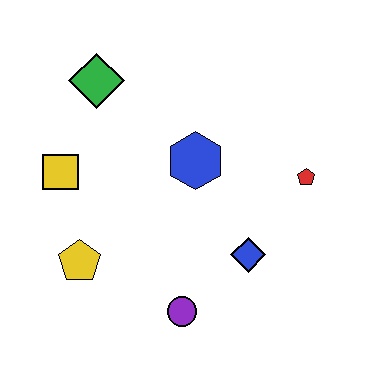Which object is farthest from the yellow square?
The red pentagon is farthest from the yellow square.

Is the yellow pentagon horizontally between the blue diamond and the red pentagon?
No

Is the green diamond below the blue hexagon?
No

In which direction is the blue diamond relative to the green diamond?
The blue diamond is below the green diamond.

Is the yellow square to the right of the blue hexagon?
No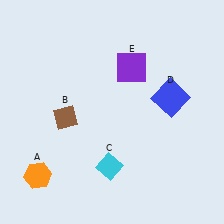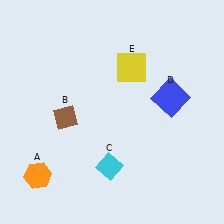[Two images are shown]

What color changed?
The square (E) changed from purple in Image 1 to yellow in Image 2.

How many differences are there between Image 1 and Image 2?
There is 1 difference between the two images.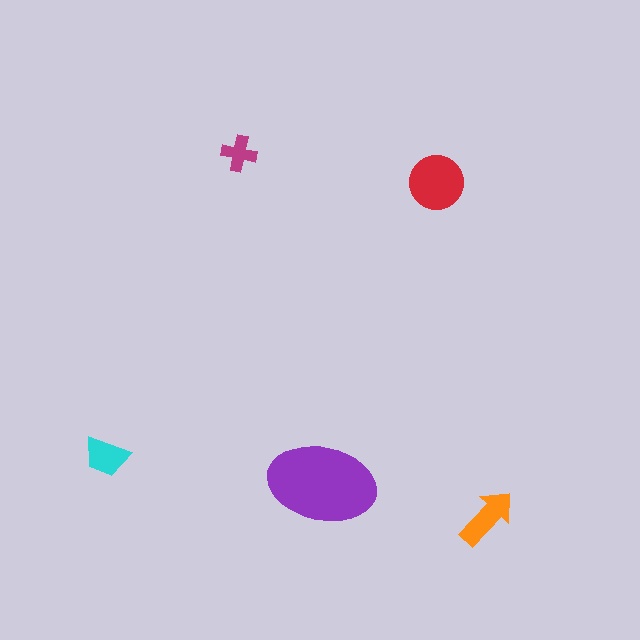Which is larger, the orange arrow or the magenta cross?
The orange arrow.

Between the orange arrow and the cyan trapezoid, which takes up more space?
The orange arrow.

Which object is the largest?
The purple ellipse.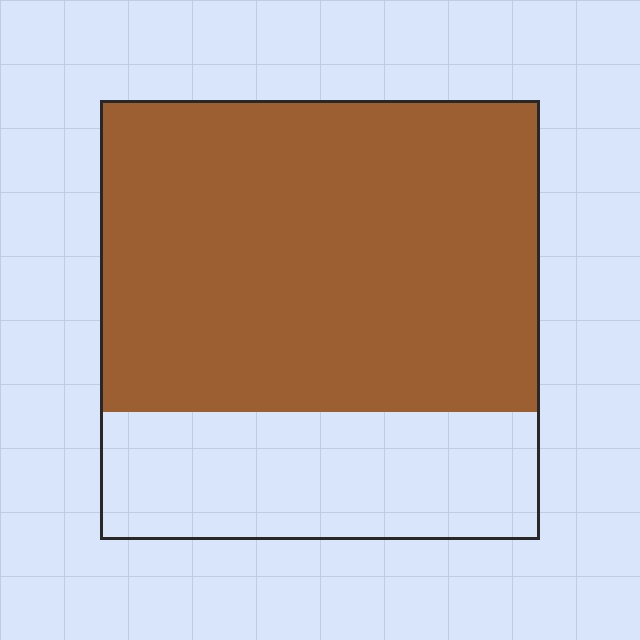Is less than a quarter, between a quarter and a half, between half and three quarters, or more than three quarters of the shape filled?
Between half and three quarters.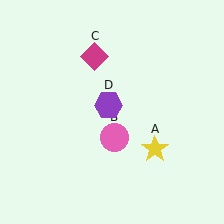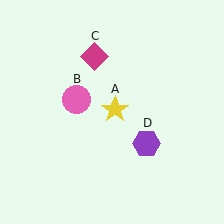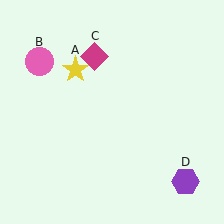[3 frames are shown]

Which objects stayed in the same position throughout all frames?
Magenta diamond (object C) remained stationary.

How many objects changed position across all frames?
3 objects changed position: yellow star (object A), pink circle (object B), purple hexagon (object D).